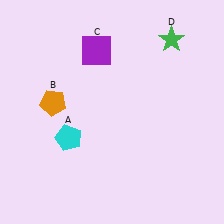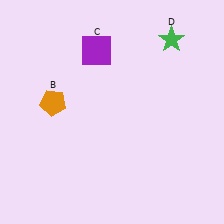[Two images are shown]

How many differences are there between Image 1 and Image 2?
There is 1 difference between the two images.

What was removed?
The cyan pentagon (A) was removed in Image 2.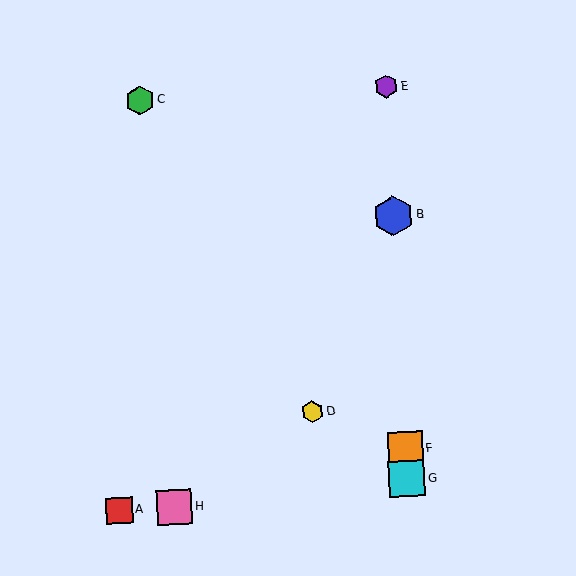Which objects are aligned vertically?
Objects B, E, F, G are aligned vertically.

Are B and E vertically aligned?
Yes, both are at x≈393.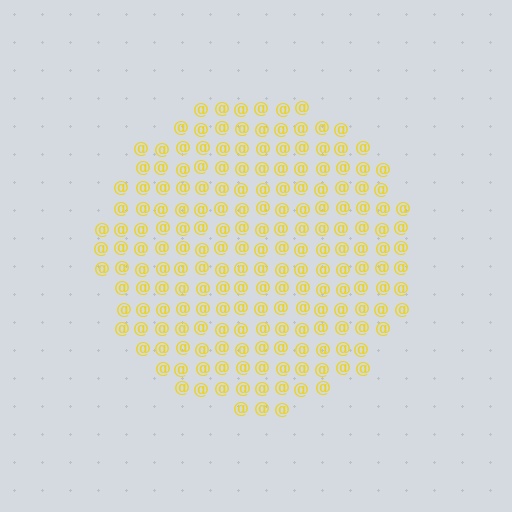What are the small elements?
The small elements are at signs.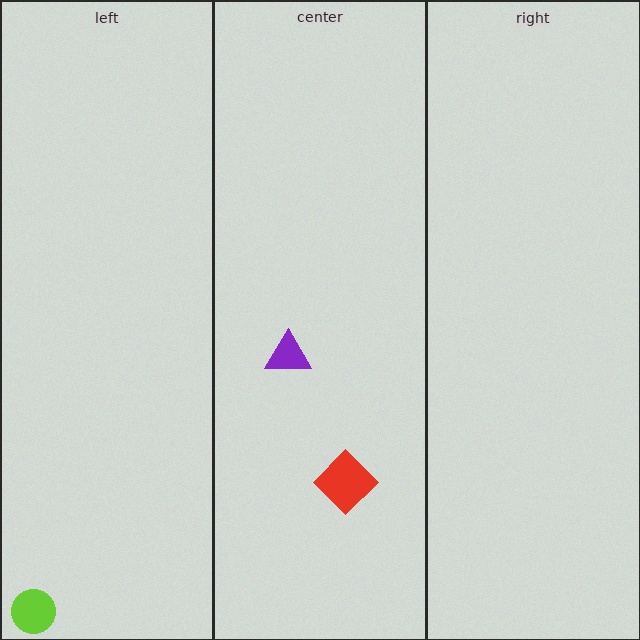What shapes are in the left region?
The lime circle.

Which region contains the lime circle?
The left region.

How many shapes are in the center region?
2.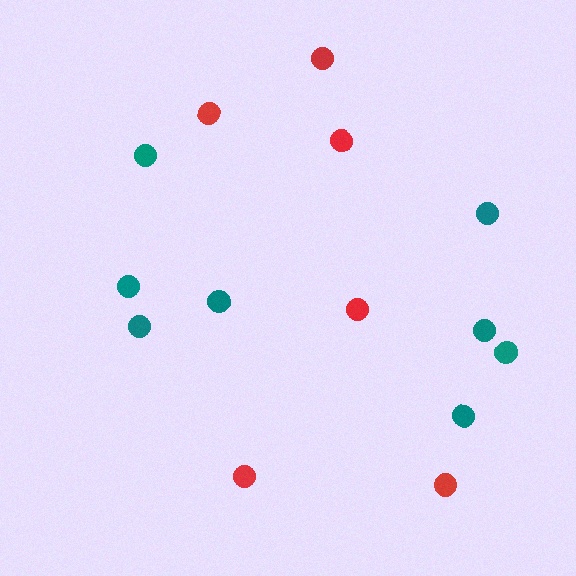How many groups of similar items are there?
There are 2 groups: one group of red circles (6) and one group of teal circles (8).